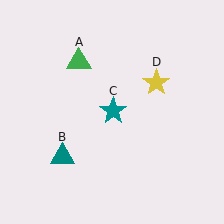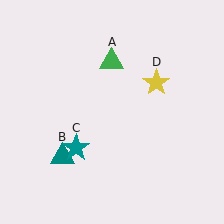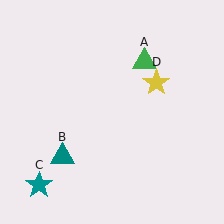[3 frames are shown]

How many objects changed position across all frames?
2 objects changed position: green triangle (object A), teal star (object C).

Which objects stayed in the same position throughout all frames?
Teal triangle (object B) and yellow star (object D) remained stationary.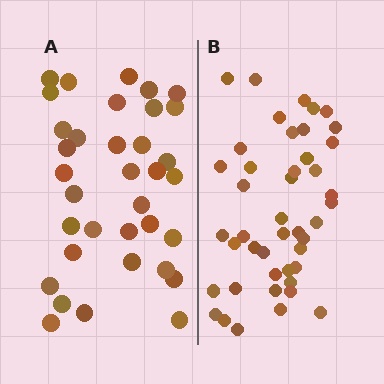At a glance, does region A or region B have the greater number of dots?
Region B (the right region) has more dots.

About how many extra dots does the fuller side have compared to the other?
Region B has roughly 8 or so more dots than region A.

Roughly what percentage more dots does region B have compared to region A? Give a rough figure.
About 25% more.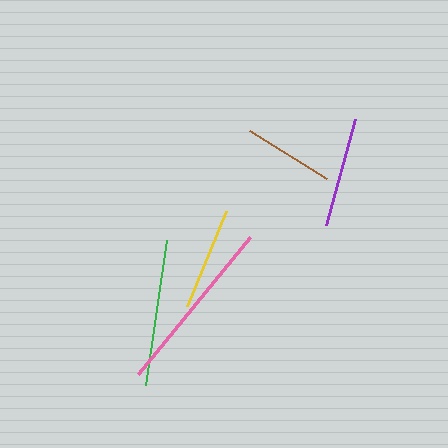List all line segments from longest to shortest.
From longest to shortest: pink, green, purple, yellow, brown.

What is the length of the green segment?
The green segment is approximately 147 pixels long.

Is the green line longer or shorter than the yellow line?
The green line is longer than the yellow line.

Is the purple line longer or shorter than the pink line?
The pink line is longer than the purple line.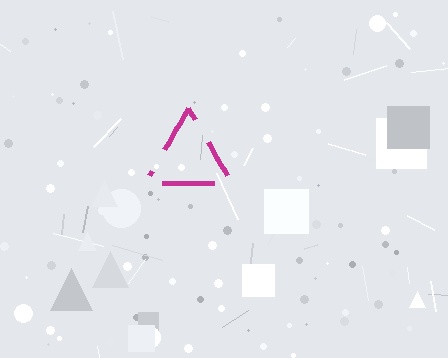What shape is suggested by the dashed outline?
The dashed outline suggests a triangle.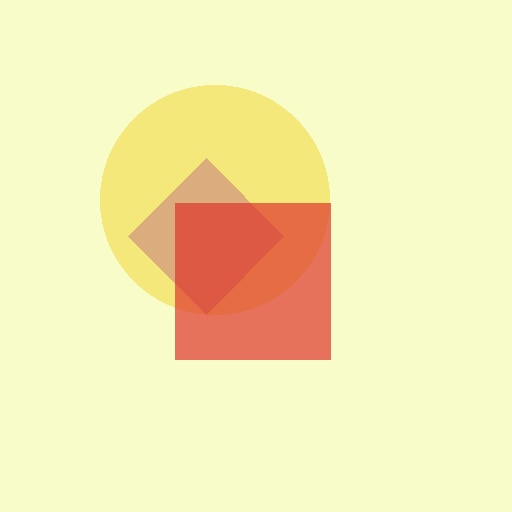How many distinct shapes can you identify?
There are 3 distinct shapes: a purple diamond, a yellow circle, a red square.